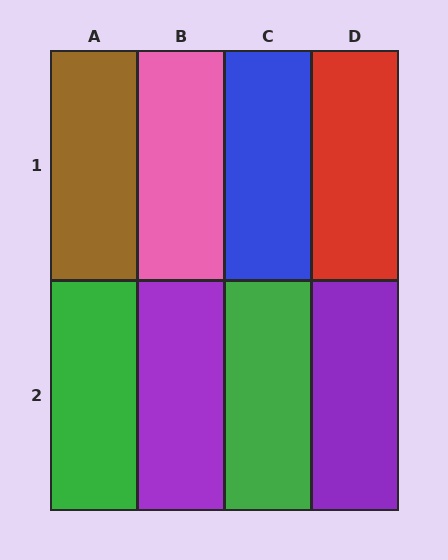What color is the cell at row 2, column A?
Green.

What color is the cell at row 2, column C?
Green.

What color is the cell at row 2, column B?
Purple.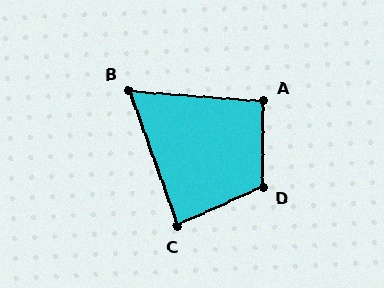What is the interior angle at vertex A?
Approximately 94 degrees (approximately right).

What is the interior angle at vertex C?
Approximately 86 degrees (approximately right).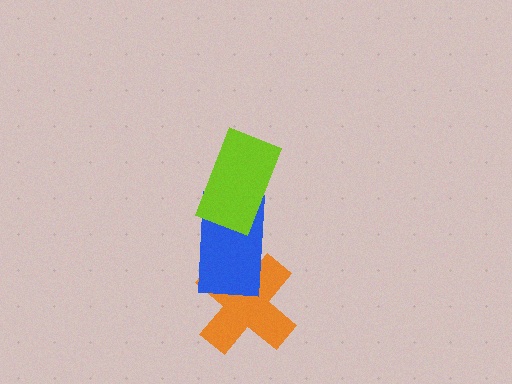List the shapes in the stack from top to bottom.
From top to bottom: the lime rectangle, the blue rectangle, the orange cross.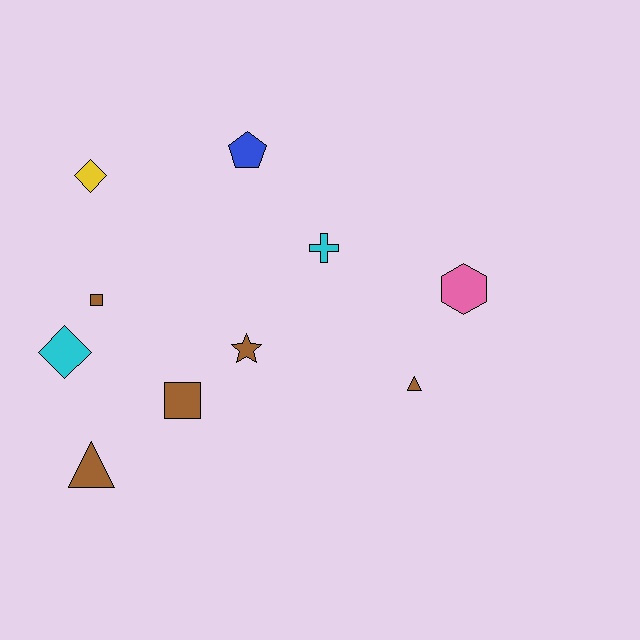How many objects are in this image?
There are 10 objects.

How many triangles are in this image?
There are 2 triangles.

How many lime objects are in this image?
There are no lime objects.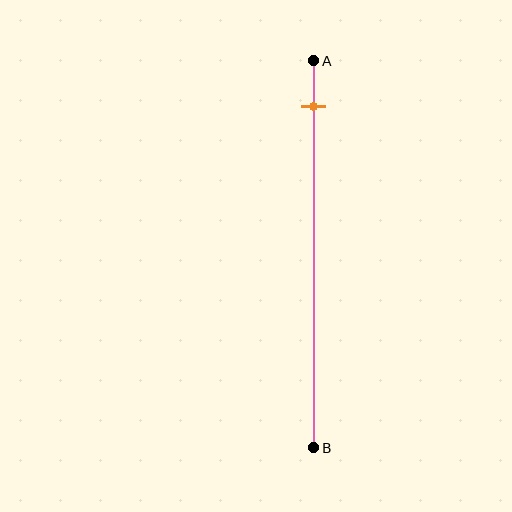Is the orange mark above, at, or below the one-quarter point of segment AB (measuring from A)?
The orange mark is above the one-quarter point of segment AB.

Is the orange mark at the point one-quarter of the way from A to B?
No, the mark is at about 10% from A, not at the 25% one-quarter point.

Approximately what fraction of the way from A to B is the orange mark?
The orange mark is approximately 10% of the way from A to B.